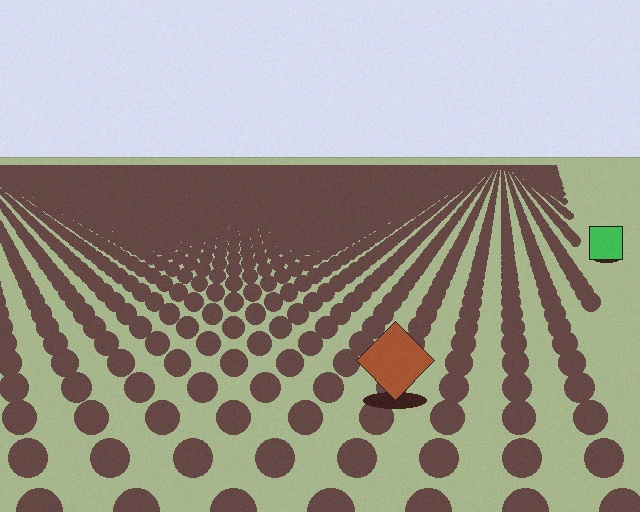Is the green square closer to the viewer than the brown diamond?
No. The brown diamond is closer — you can tell from the texture gradient: the ground texture is coarser near it.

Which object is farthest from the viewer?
The green square is farthest from the viewer. It appears smaller and the ground texture around it is denser.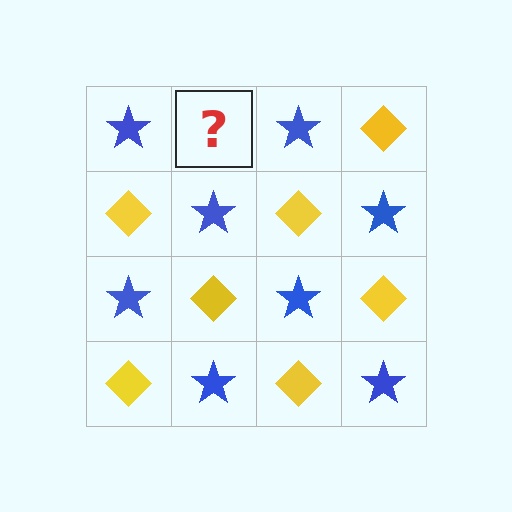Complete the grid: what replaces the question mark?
The question mark should be replaced with a yellow diamond.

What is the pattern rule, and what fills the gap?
The rule is that it alternates blue star and yellow diamond in a checkerboard pattern. The gap should be filled with a yellow diamond.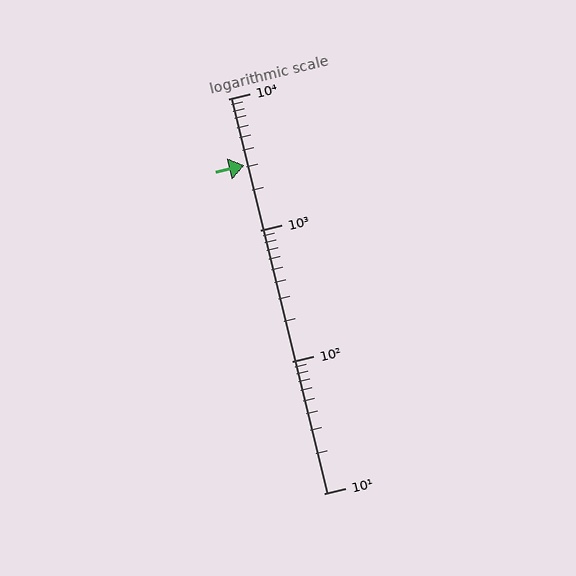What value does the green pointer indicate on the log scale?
The pointer indicates approximately 3100.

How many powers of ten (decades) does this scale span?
The scale spans 3 decades, from 10 to 10000.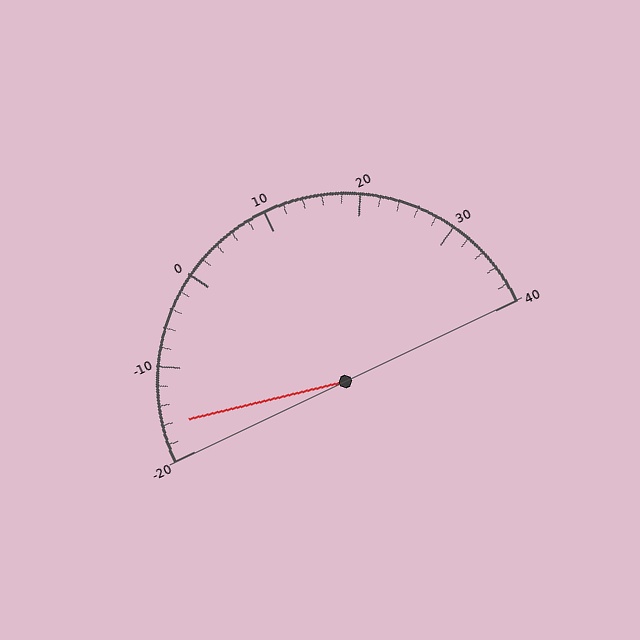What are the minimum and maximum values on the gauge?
The gauge ranges from -20 to 40.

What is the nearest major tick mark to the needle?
The nearest major tick mark is -20.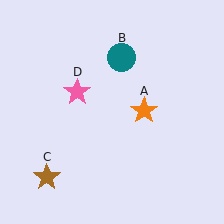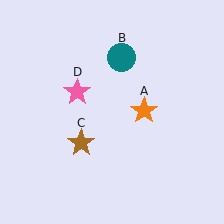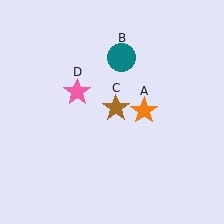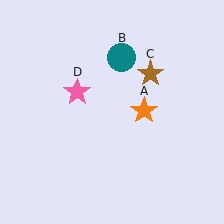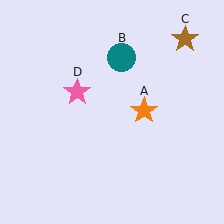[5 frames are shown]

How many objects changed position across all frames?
1 object changed position: brown star (object C).